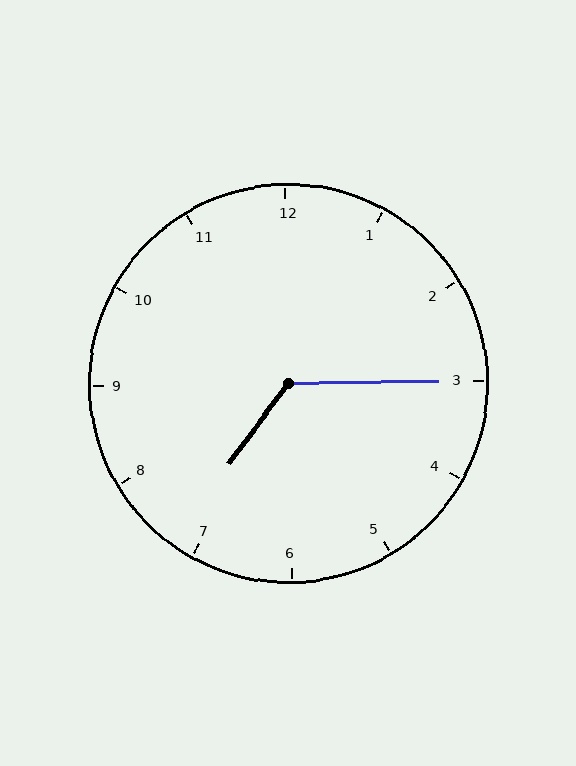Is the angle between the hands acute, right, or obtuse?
It is obtuse.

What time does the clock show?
7:15.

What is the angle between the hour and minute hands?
Approximately 128 degrees.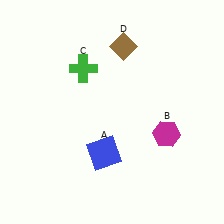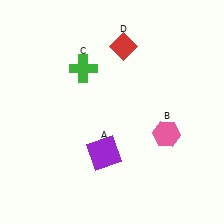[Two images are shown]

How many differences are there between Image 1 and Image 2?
There are 3 differences between the two images.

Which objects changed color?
A changed from blue to purple. B changed from magenta to pink. D changed from brown to red.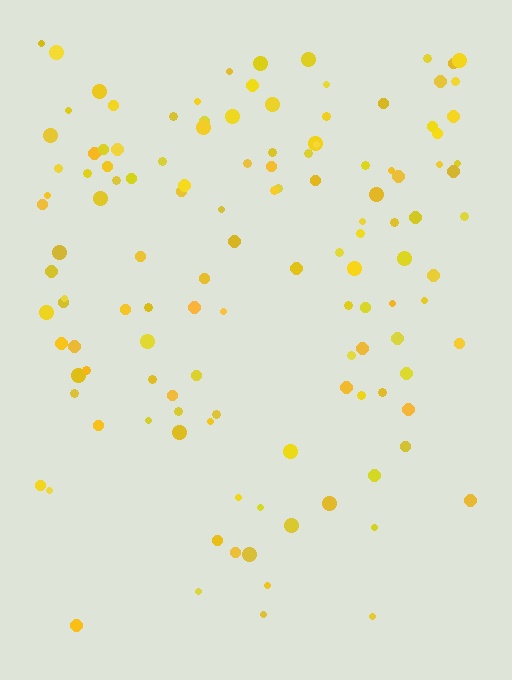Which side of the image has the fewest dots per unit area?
The bottom.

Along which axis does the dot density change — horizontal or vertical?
Vertical.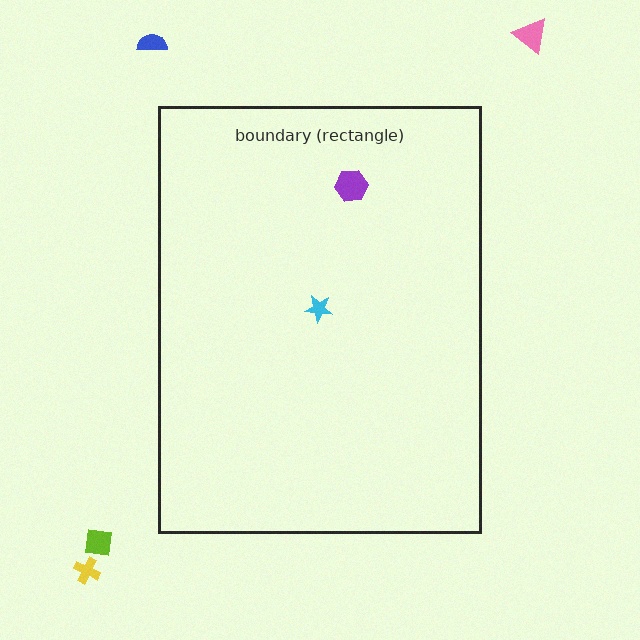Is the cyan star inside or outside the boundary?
Inside.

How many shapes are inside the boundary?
2 inside, 4 outside.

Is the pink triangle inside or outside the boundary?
Outside.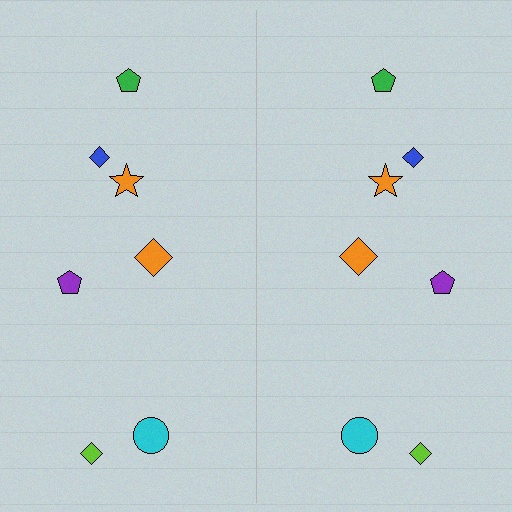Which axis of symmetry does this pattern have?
The pattern has a vertical axis of symmetry running through the center of the image.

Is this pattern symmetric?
Yes, this pattern has bilateral (reflection) symmetry.